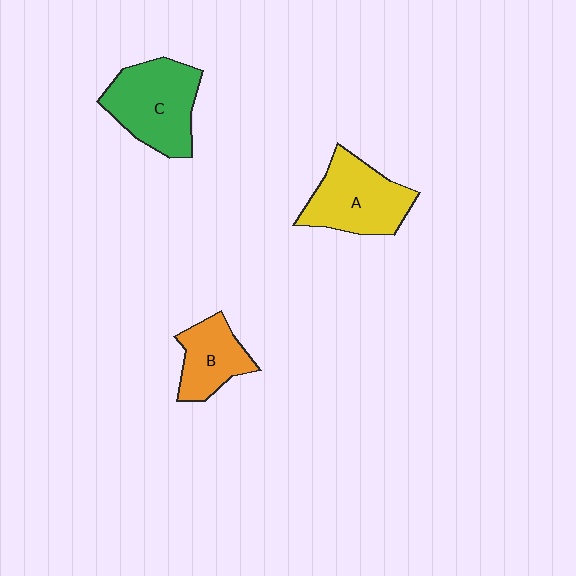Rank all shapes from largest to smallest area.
From largest to smallest: C (green), A (yellow), B (orange).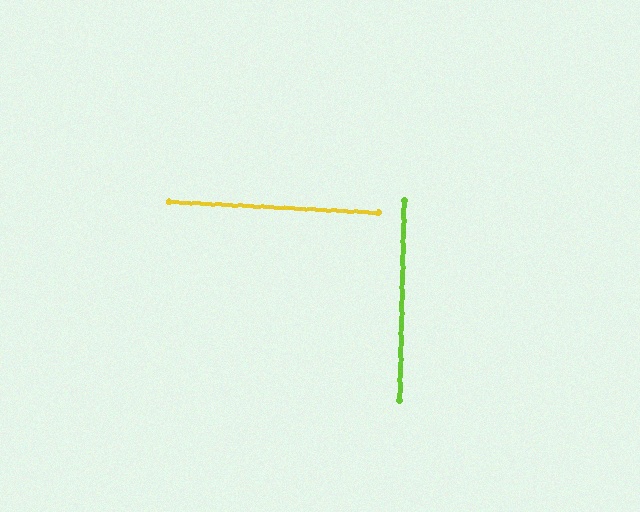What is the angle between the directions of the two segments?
Approximately 88 degrees.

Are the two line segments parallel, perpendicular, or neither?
Perpendicular — they meet at approximately 88°.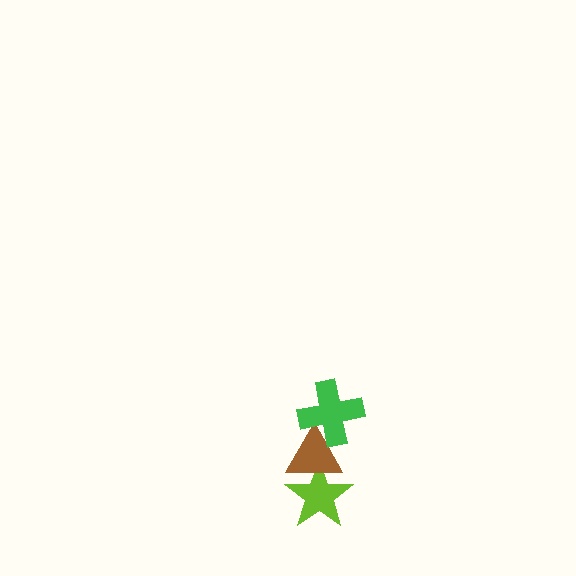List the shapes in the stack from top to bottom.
From top to bottom: the green cross, the brown triangle, the lime star.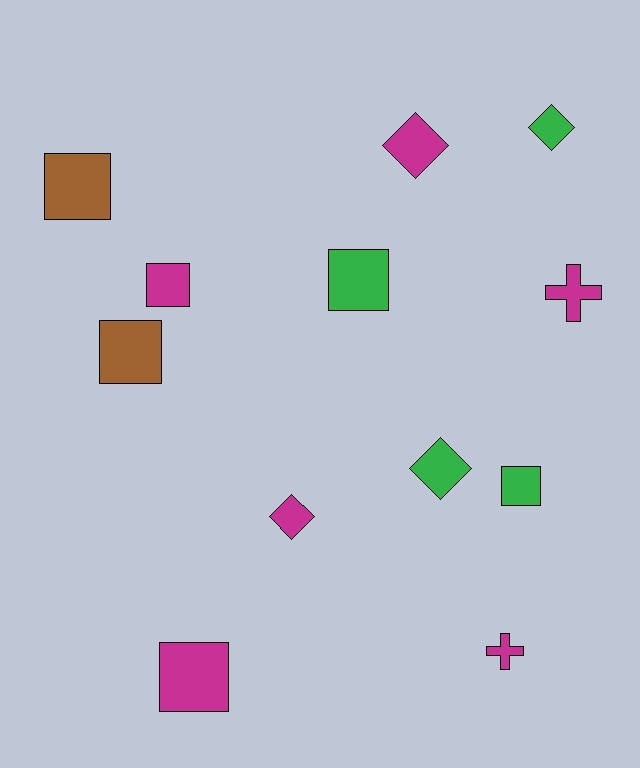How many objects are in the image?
There are 12 objects.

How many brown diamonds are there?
There are no brown diamonds.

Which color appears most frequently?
Magenta, with 6 objects.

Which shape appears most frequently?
Square, with 6 objects.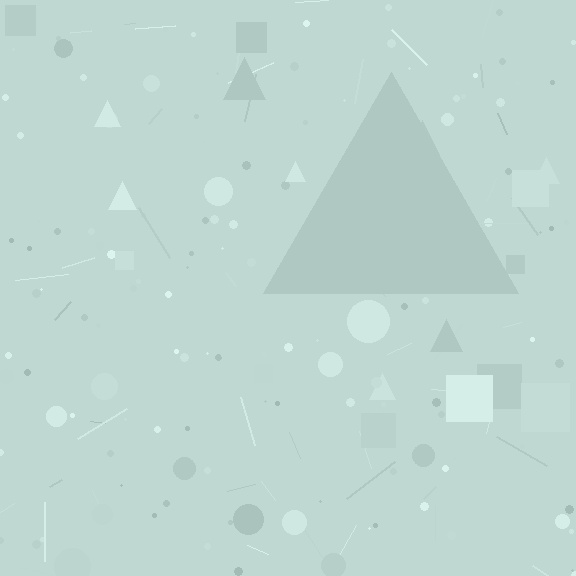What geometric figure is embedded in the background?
A triangle is embedded in the background.